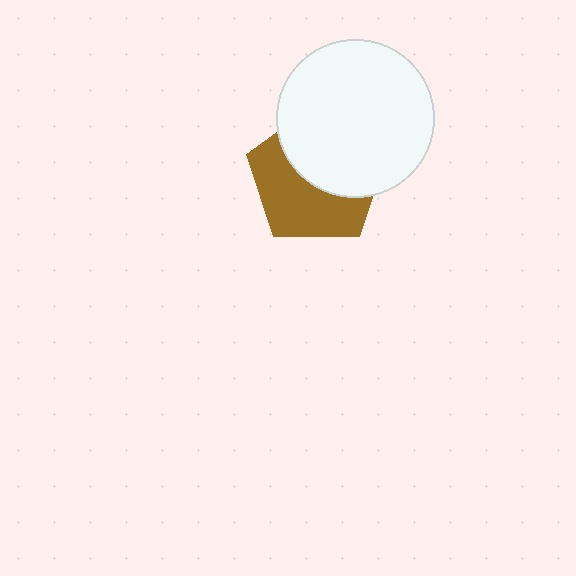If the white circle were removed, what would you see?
You would see the complete brown pentagon.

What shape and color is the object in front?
The object in front is a white circle.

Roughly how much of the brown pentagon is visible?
About half of it is visible (roughly 51%).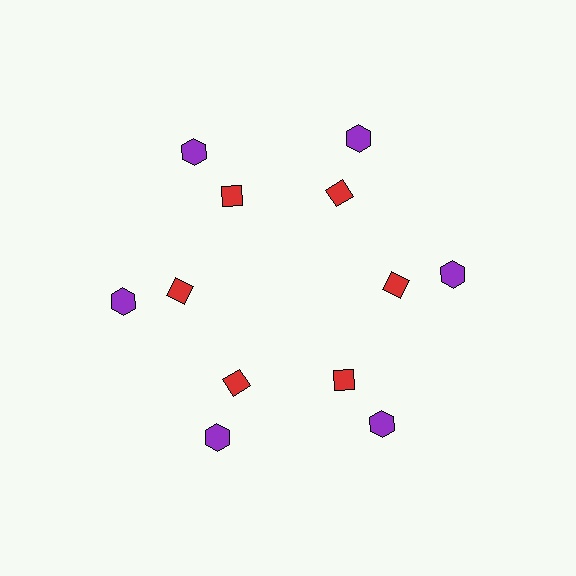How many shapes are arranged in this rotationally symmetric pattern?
There are 12 shapes, arranged in 6 groups of 2.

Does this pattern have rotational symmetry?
Yes, this pattern has 6-fold rotational symmetry. It looks the same after rotating 60 degrees around the center.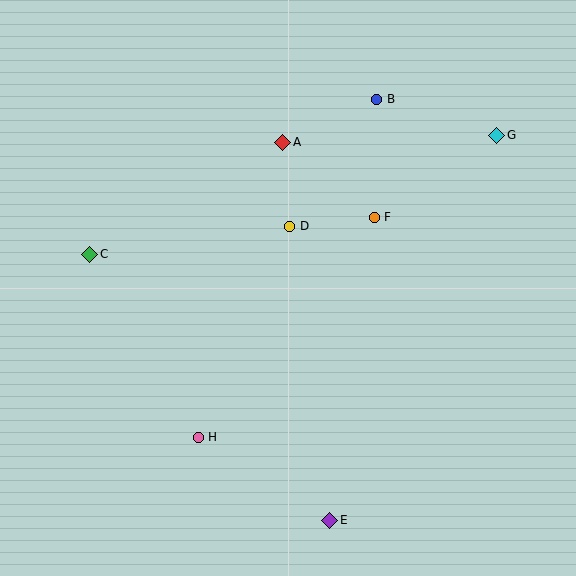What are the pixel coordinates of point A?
Point A is at (283, 142).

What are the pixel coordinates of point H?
Point H is at (198, 437).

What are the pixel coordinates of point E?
Point E is at (330, 520).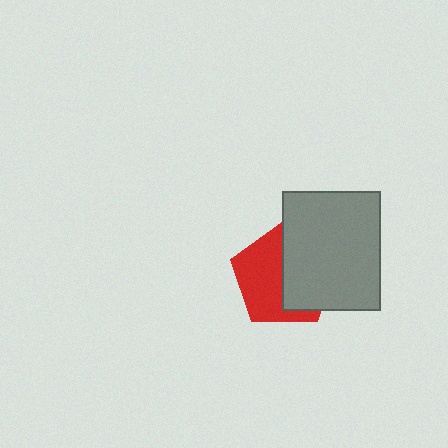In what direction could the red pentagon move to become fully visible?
The red pentagon could move left. That would shift it out from behind the gray rectangle entirely.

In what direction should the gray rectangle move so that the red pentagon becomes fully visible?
The gray rectangle should move right. That is the shortest direction to clear the overlap and leave the red pentagon fully visible.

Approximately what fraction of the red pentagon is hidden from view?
Roughly 49% of the red pentagon is hidden behind the gray rectangle.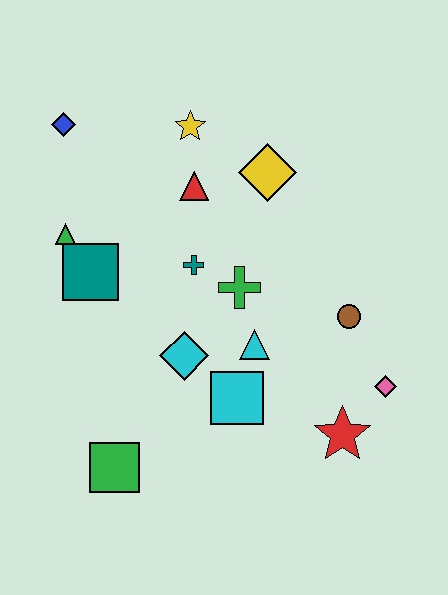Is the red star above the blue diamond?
No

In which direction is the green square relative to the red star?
The green square is to the left of the red star.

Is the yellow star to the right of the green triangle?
Yes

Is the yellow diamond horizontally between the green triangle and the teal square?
No